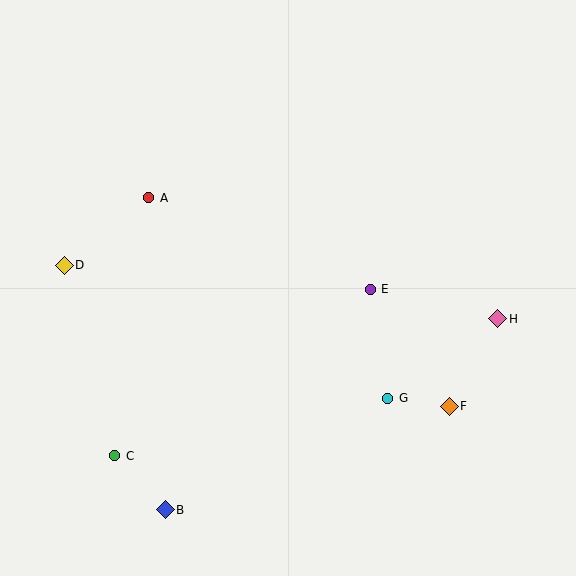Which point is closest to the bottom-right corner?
Point F is closest to the bottom-right corner.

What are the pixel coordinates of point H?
Point H is at (498, 319).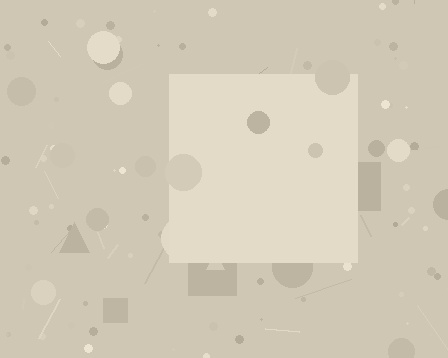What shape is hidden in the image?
A square is hidden in the image.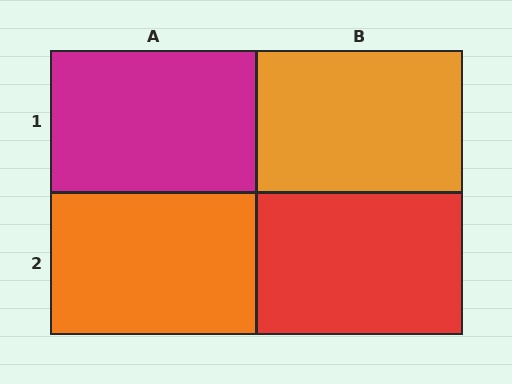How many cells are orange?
2 cells are orange.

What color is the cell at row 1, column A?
Magenta.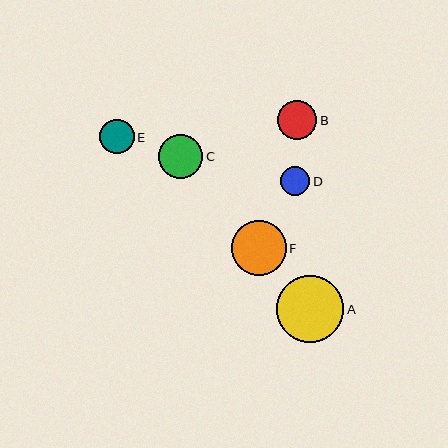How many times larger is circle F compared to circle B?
Circle F is approximately 1.4 times the size of circle B.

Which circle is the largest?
Circle A is the largest with a size of approximately 67 pixels.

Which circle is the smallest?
Circle D is the smallest with a size of approximately 29 pixels.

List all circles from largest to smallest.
From largest to smallest: A, F, C, B, E, D.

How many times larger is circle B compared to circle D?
Circle B is approximately 1.3 times the size of circle D.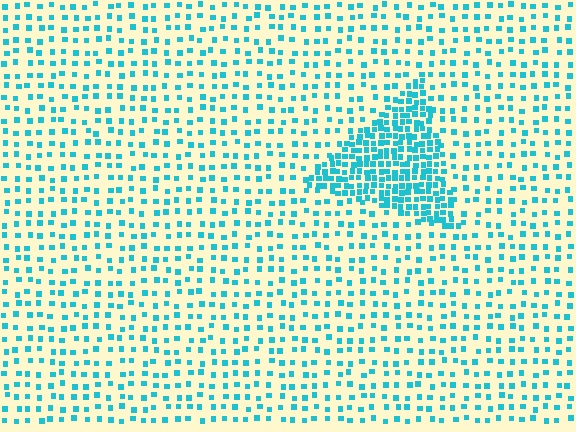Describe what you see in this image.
The image contains small cyan elements arranged at two different densities. A triangle-shaped region is visible where the elements are more densely packed than the surrounding area.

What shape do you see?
I see a triangle.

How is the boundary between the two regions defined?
The boundary is defined by a change in element density (approximately 2.7x ratio). All elements are the same color, size, and shape.